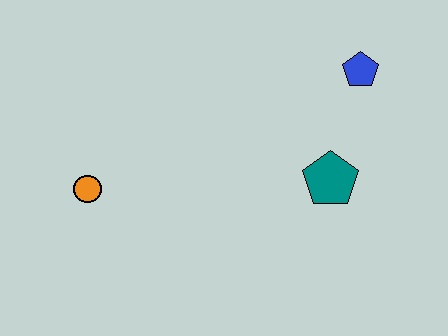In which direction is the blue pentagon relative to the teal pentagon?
The blue pentagon is above the teal pentagon.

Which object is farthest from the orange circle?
The blue pentagon is farthest from the orange circle.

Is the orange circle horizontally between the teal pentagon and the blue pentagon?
No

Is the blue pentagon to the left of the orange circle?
No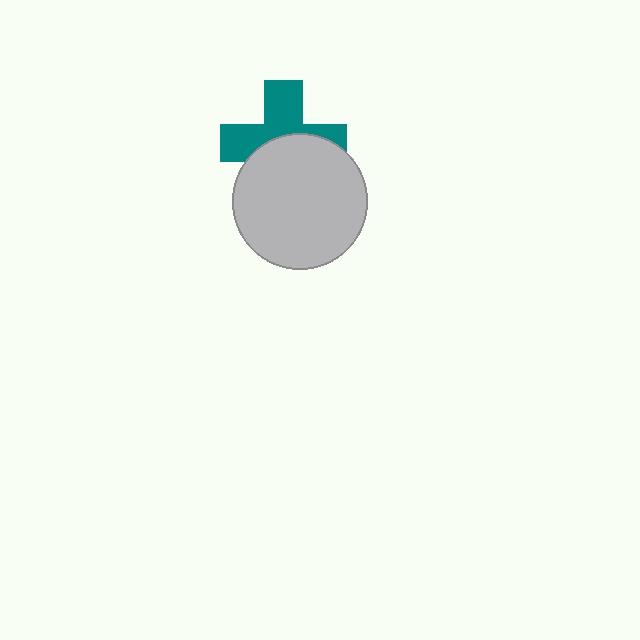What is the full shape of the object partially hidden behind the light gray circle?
The partially hidden object is a teal cross.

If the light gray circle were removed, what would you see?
You would see the complete teal cross.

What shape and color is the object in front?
The object in front is a light gray circle.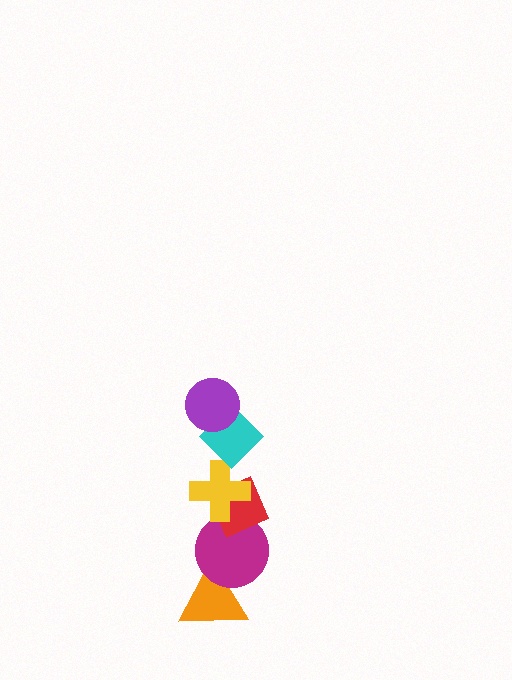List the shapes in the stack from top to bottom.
From top to bottom: the purple circle, the cyan diamond, the yellow cross, the red diamond, the magenta circle, the orange triangle.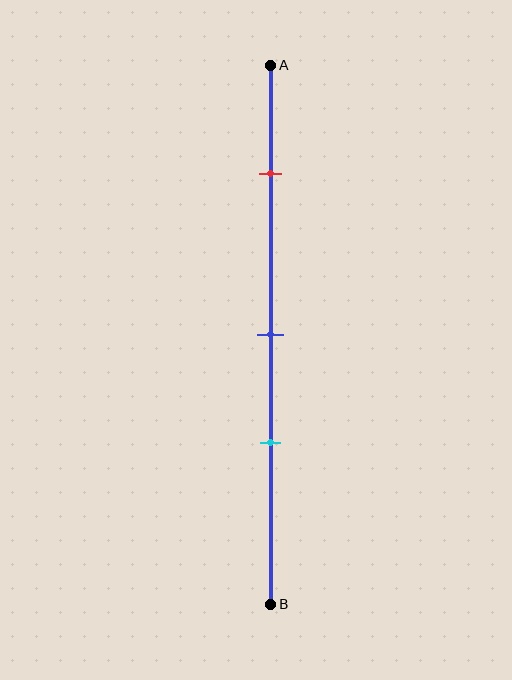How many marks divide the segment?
There are 3 marks dividing the segment.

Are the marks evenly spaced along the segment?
No, the marks are not evenly spaced.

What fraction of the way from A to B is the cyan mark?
The cyan mark is approximately 70% (0.7) of the way from A to B.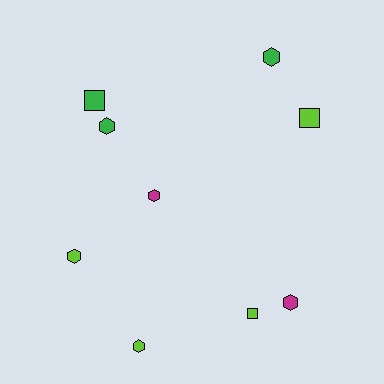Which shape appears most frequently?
Hexagon, with 6 objects.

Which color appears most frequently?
Lime, with 4 objects.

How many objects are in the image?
There are 9 objects.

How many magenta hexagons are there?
There are 2 magenta hexagons.